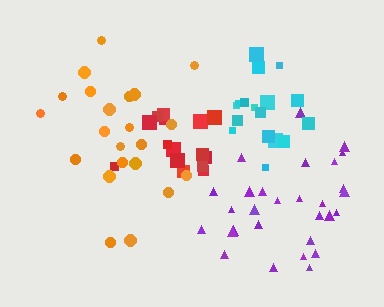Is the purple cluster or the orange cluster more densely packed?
Purple.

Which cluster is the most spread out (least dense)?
Orange.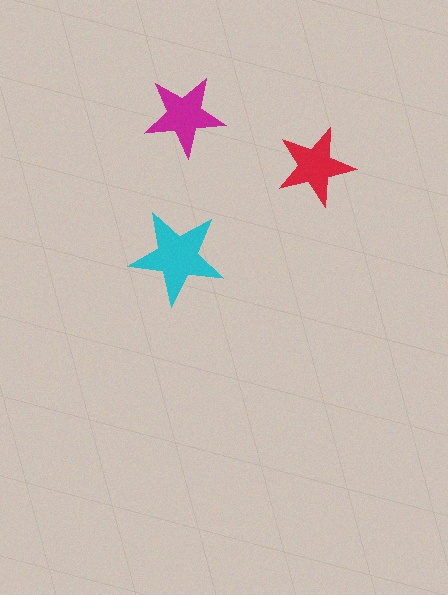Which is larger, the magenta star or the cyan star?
The cyan one.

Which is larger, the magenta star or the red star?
The magenta one.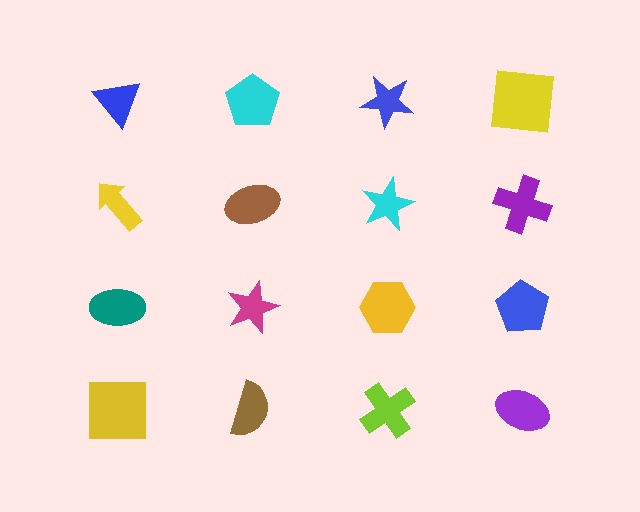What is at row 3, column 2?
A magenta star.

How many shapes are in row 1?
4 shapes.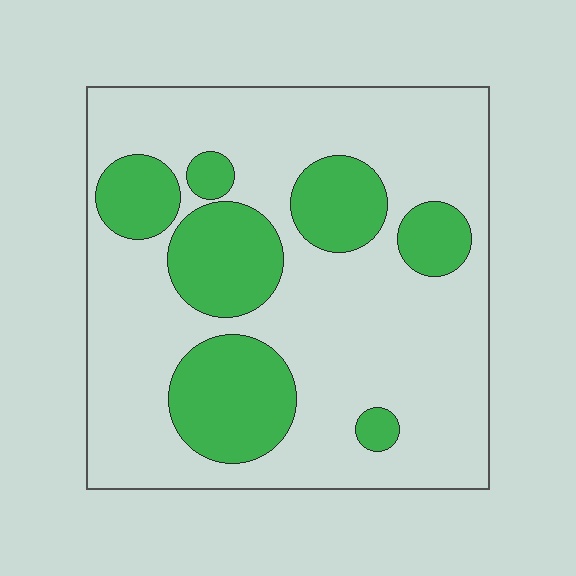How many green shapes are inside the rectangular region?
7.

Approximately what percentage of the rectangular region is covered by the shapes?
Approximately 30%.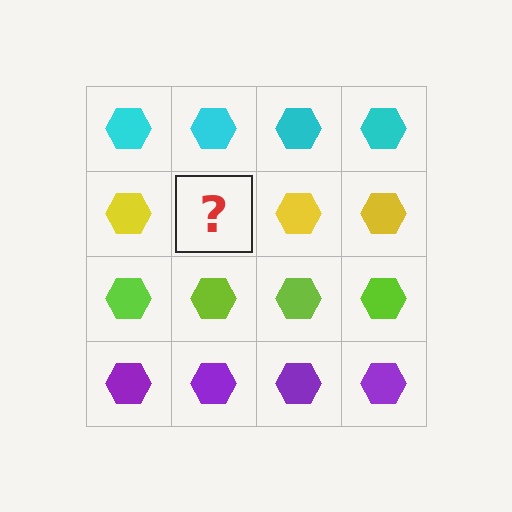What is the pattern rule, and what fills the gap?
The rule is that each row has a consistent color. The gap should be filled with a yellow hexagon.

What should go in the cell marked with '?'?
The missing cell should contain a yellow hexagon.